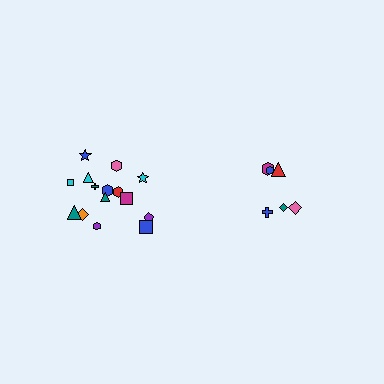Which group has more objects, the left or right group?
The left group.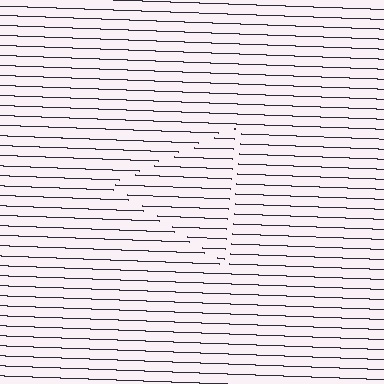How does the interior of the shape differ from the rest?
The interior of the shape contains the same grating, shifted by half a period — the contour is defined by the phase discontinuity where line-ends from the inner and outer gratings abut.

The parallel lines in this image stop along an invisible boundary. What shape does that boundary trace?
An illusory triangle. The interior of the shape contains the same grating, shifted by half a period — the contour is defined by the phase discontinuity where line-ends from the inner and outer gratings abut.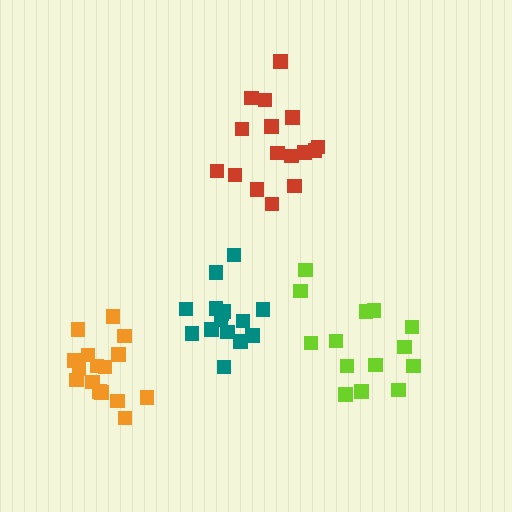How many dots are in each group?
Group 1: 15 dots, Group 2: 16 dots, Group 3: 16 dots, Group 4: 14 dots (61 total).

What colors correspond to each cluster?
The clusters are colored: teal, red, orange, lime.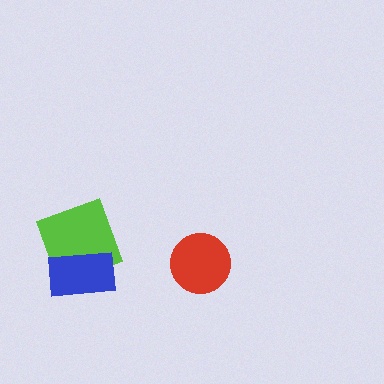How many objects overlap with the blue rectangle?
1 object overlaps with the blue rectangle.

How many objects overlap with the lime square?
1 object overlaps with the lime square.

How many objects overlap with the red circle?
0 objects overlap with the red circle.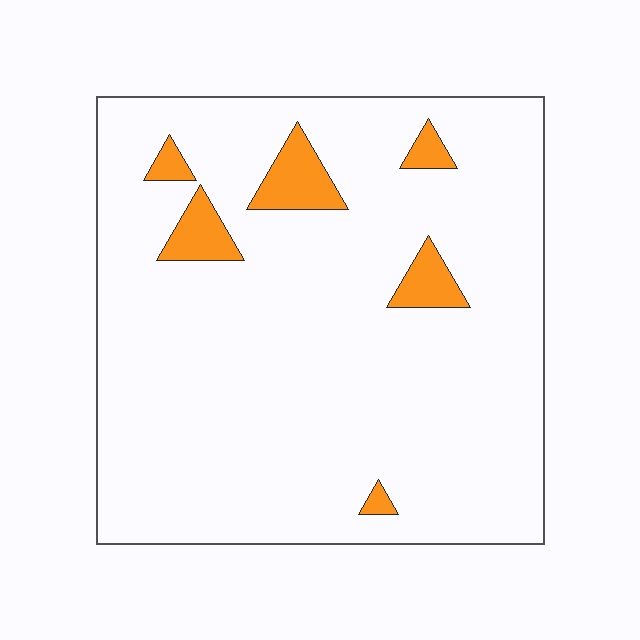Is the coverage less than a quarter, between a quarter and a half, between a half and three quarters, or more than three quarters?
Less than a quarter.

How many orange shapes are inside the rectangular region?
6.